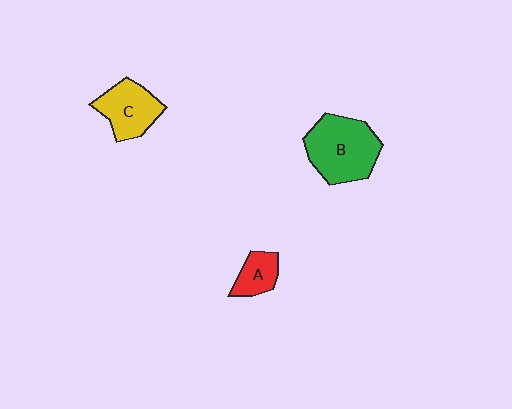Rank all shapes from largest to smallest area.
From largest to smallest: B (green), C (yellow), A (red).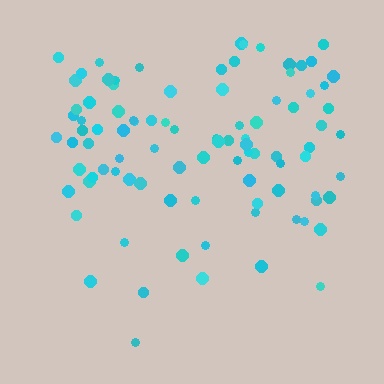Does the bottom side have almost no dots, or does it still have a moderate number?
Still a moderate number, just noticeably fewer than the top.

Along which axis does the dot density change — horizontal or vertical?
Vertical.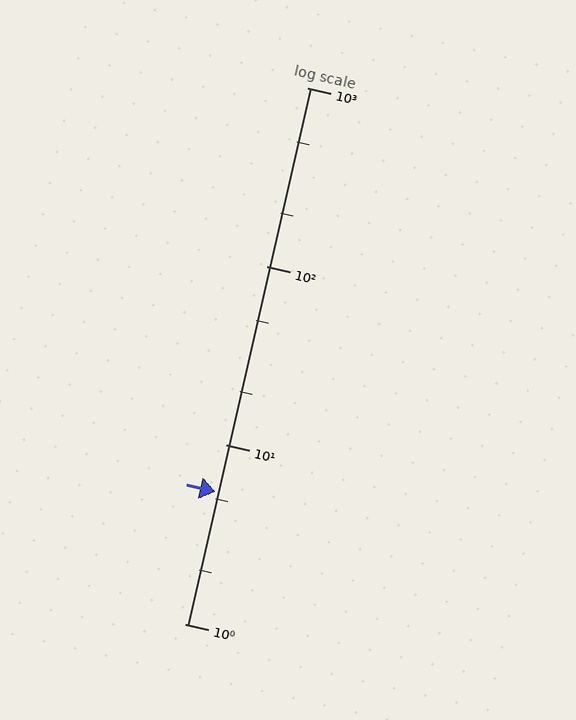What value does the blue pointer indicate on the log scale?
The pointer indicates approximately 5.5.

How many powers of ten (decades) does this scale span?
The scale spans 3 decades, from 1 to 1000.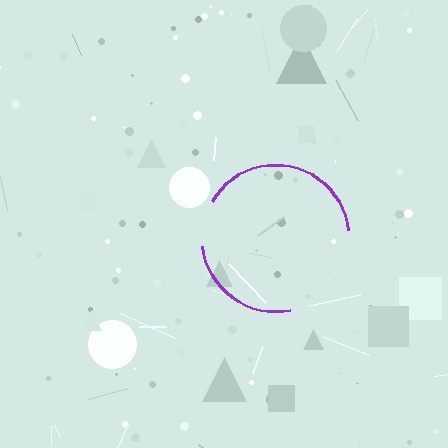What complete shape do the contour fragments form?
The contour fragments form a circle.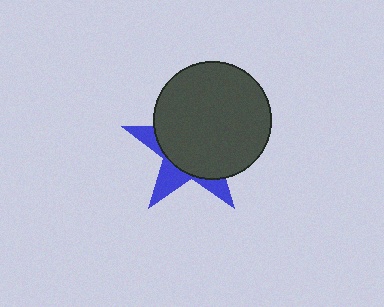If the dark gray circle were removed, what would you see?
You would see the complete blue star.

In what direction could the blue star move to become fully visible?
The blue star could move toward the lower-left. That would shift it out from behind the dark gray circle entirely.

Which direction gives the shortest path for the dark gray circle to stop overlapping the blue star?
Moving toward the upper-right gives the shortest separation.